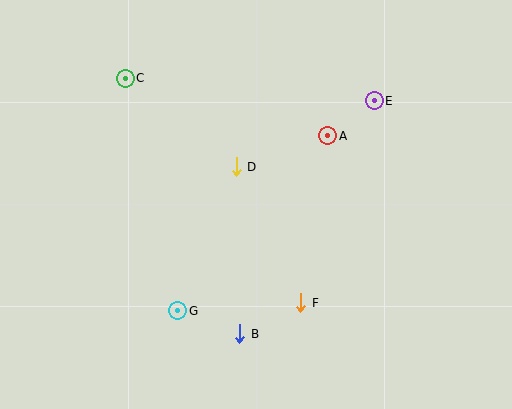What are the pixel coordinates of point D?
Point D is at (236, 167).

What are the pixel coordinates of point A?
Point A is at (328, 136).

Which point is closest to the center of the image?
Point D at (236, 167) is closest to the center.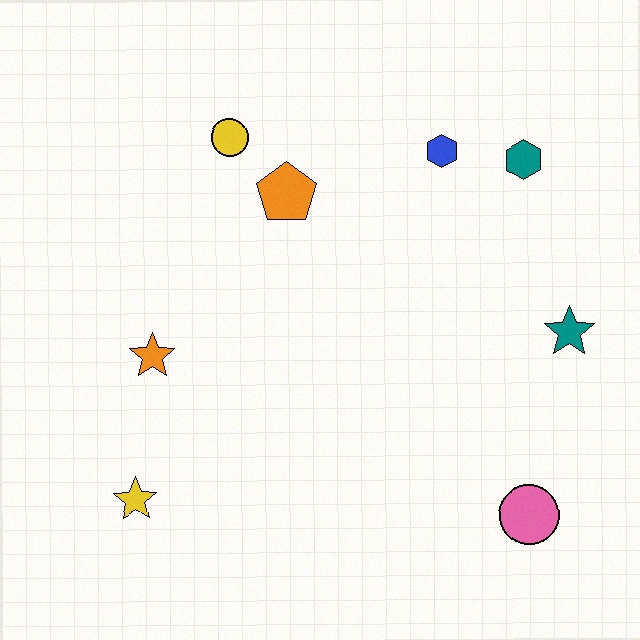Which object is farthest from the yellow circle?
The pink circle is farthest from the yellow circle.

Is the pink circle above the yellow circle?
No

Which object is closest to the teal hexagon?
The blue hexagon is closest to the teal hexagon.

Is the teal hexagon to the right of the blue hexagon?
Yes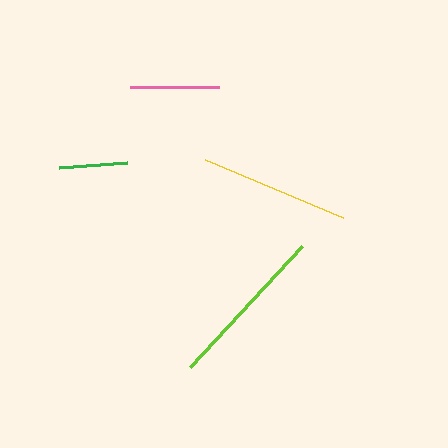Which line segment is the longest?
The lime line is the longest at approximately 165 pixels.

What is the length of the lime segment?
The lime segment is approximately 165 pixels long.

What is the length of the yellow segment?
The yellow segment is approximately 150 pixels long.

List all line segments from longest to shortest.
From longest to shortest: lime, yellow, pink, green.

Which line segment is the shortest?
The green line is the shortest at approximately 68 pixels.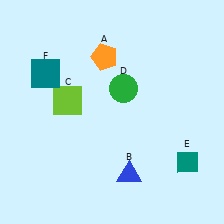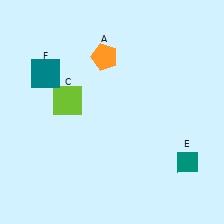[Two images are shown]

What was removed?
The green circle (D), the blue triangle (B) were removed in Image 2.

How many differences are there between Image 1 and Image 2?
There are 2 differences between the two images.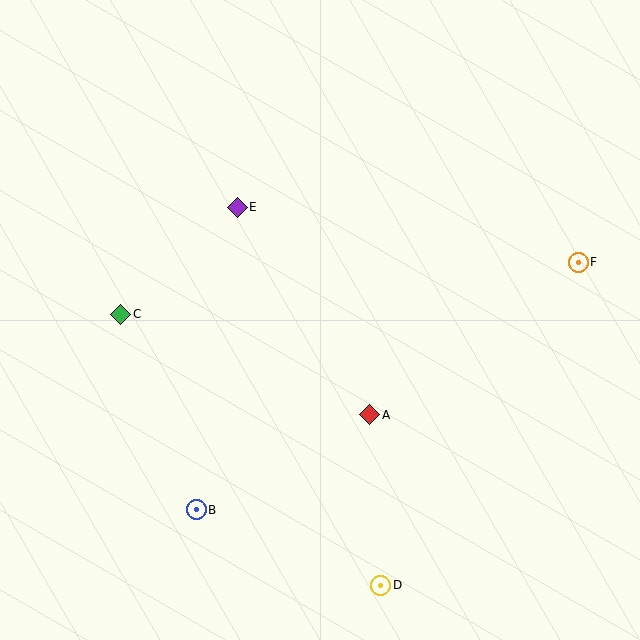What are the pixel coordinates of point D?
Point D is at (381, 585).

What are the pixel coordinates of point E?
Point E is at (237, 207).